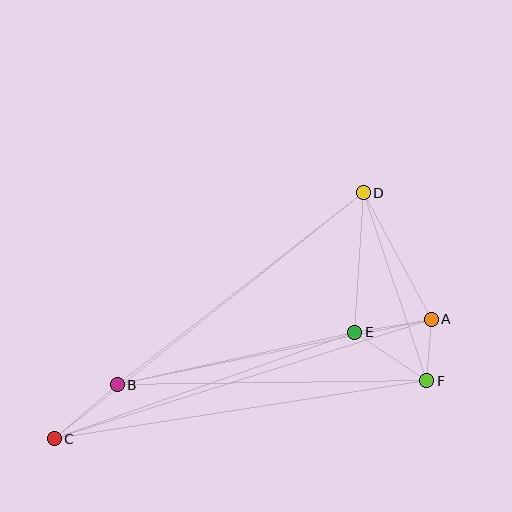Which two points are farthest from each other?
Points A and C are farthest from each other.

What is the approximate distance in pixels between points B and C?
The distance between B and C is approximately 83 pixels.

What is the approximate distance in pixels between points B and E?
The distance between B and E is approximately 243 pixels.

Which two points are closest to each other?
Points A and F are closest to each other.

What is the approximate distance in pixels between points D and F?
The distance between D and F is approximately 198 pixels.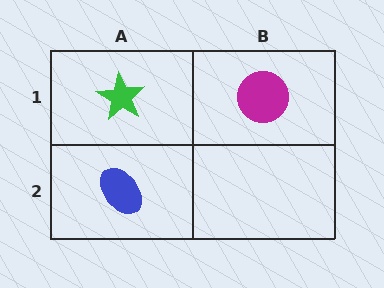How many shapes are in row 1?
2 shapes.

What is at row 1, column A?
A green star.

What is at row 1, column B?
A magenta circle.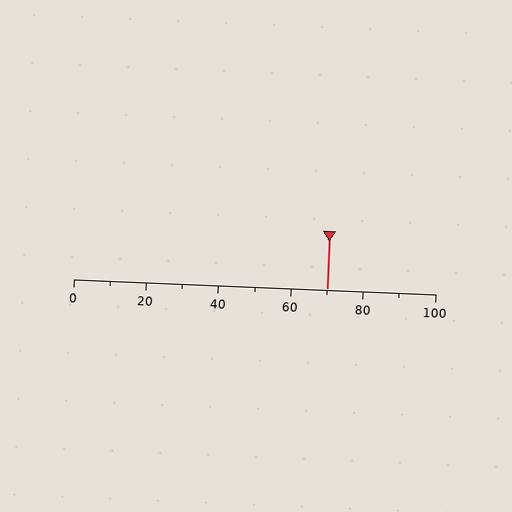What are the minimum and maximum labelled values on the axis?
The axis runs from 0 to 100.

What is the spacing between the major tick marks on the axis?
The major ticks are spaced 20 apart.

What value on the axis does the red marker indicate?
The marker indicates approximately 70.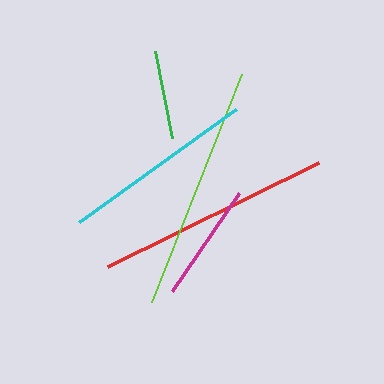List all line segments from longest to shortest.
From longest to shortest: lime, red, cyan, magenta, green.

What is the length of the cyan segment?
The cyan segment is approximately 193 pixels long.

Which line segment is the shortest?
The green line is the shortest at approximately 88 pixels.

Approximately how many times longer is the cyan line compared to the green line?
The cyan line is approximately 2.2 times the length of the green line.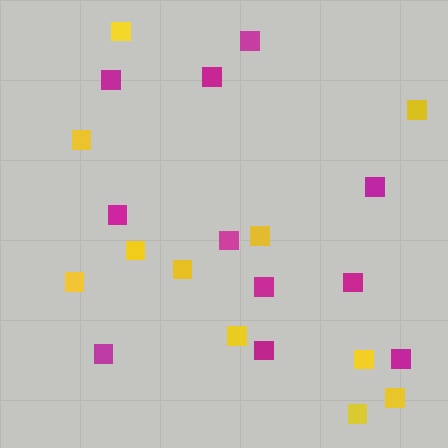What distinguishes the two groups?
There are 2 groups: one group of yellow squares (11) and one group of magenta squares (11).